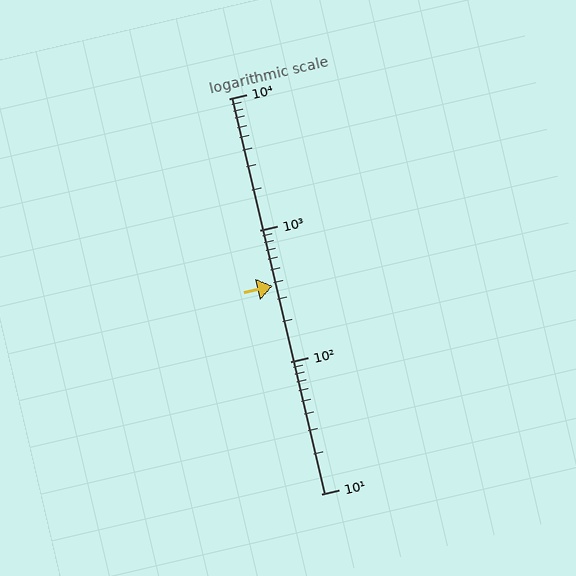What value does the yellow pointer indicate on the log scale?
The pointer indicates approximately 380.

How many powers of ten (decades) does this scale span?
The scale spans 3 decades, from 10 to 10000.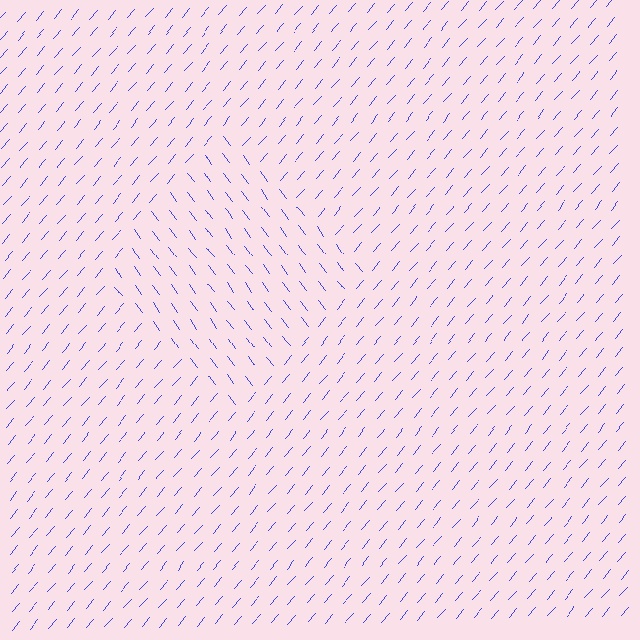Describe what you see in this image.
The image is filled with small blue line segments. A diamond region in the image has lines oriented differently from the surrounding lines, creating a visible texture boundary.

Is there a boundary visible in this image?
Yes, there is a texture boundary formed by a change in line orientation.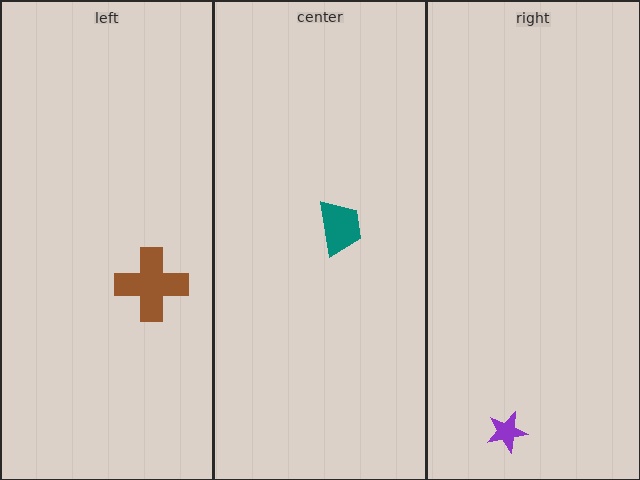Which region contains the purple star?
The right region.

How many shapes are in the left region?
1.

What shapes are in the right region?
The purple star.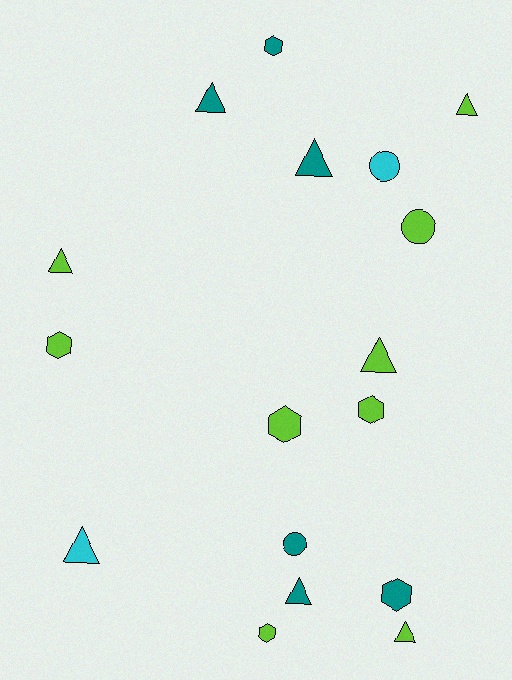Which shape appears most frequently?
Triangle, with 8 objects.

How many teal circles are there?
There is 1 teal circle.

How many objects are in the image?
There are 17 objects.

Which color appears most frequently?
Lime, with 9 objects.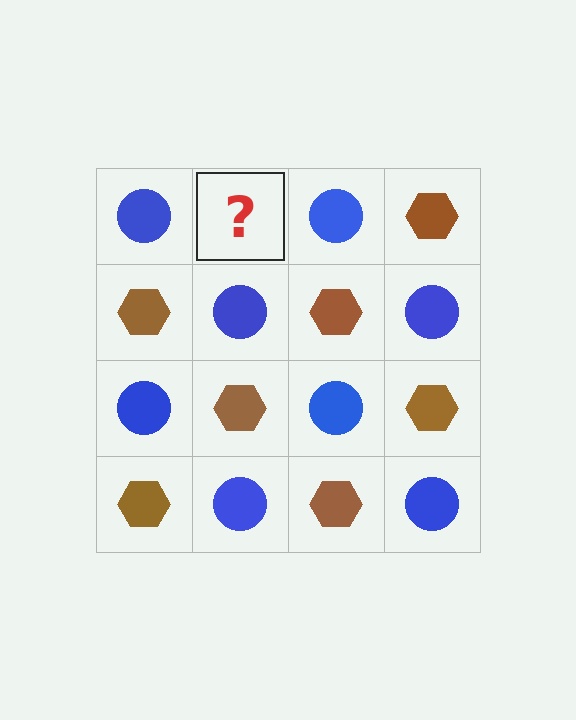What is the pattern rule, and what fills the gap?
The rule is that it alternates blue circle and brown hexagon in a checkerboard pattern. The gap should be filled with a brown hexagon.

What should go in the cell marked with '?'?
The missing cell should contain a brown hexagon.